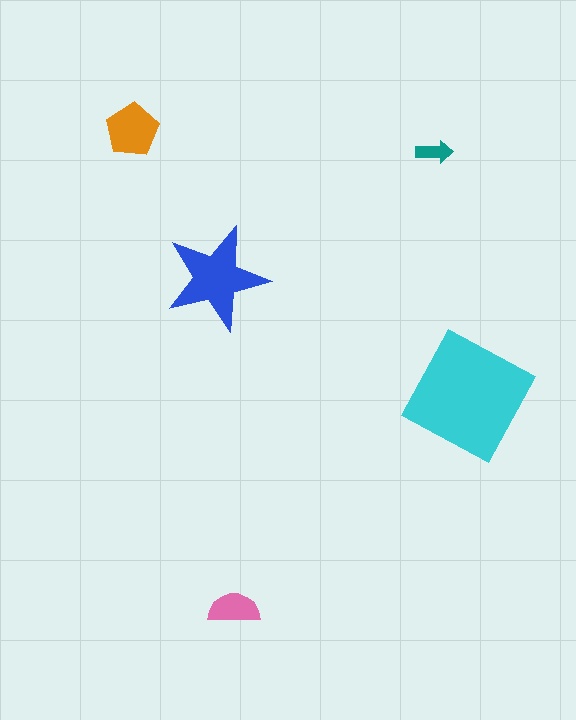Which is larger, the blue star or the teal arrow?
The blue star.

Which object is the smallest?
The teal arrow.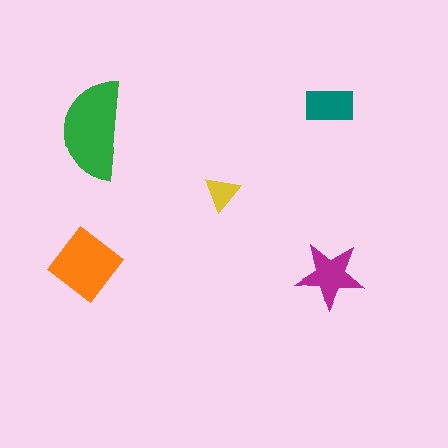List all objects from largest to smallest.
The green semicircle, the orange diamond, the magenta star, the teal rectangle, the yellow triangle.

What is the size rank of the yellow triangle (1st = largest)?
5th.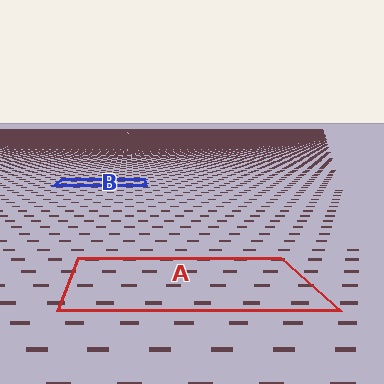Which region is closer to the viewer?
Region A is closer. The texture elements there are larger and more spread out.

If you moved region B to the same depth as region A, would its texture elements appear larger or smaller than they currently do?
They would appear larger. At a closer depth, the same texture elements are projected at a bigger on-screen size.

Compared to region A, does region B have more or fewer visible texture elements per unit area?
Region B has more texture elements per unit area — they are packed more densely because it is farther away.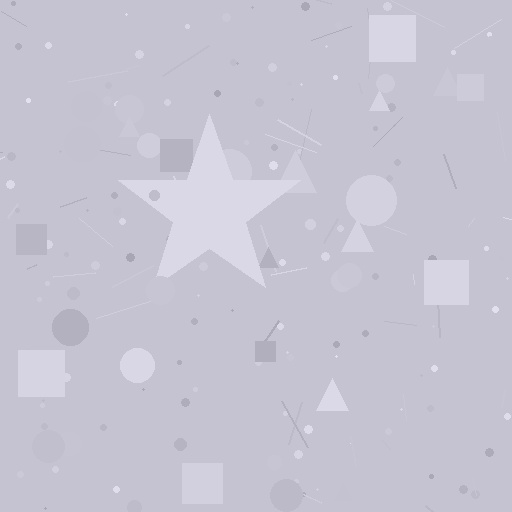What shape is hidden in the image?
A star is hidden in the image.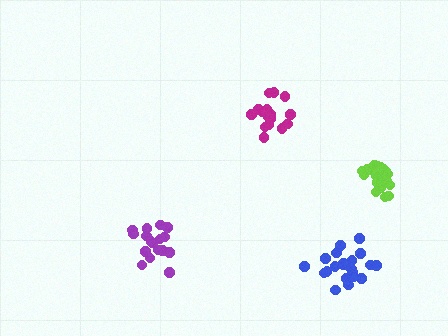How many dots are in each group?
Group 1: 18 dots, Group 2: 20 dots, Group 3: 21 dots, Group 4: 17 dots (76 total).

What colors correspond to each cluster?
The clusters are colored: magenta, lime, blue, purple.